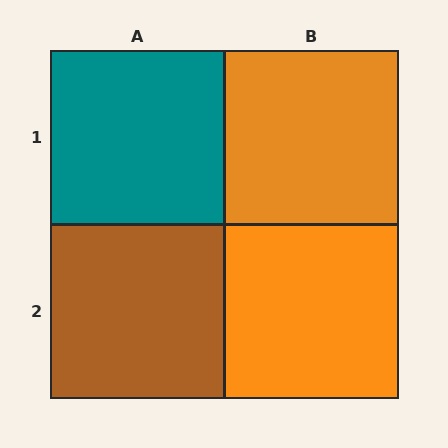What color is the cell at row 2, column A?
Brown.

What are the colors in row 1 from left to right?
Teal, orange.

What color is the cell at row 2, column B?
Orange.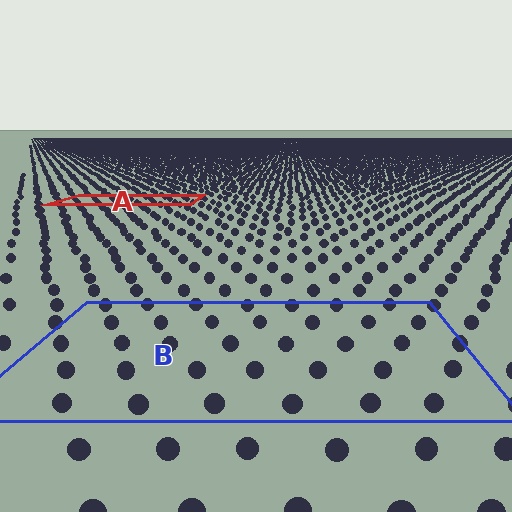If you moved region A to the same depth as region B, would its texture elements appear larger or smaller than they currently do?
They would appear larger. At a closer depth, the same texture elements are projected at a bigger on-screen size.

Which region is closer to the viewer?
Region B is closer. The texture elements there are larger and more spread out.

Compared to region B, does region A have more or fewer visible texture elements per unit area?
Region A has more texture elements per unit area — they are packed more densely because it is farther away.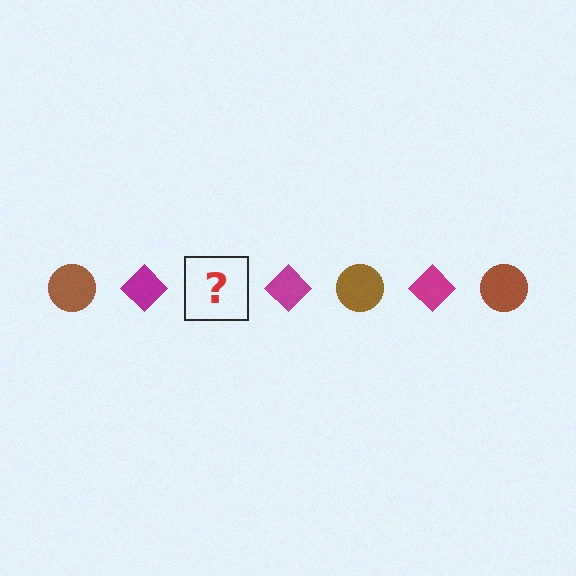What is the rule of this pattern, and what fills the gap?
The rule is that the pattern alternates between brown circle and magenta diamond. The gap should be filled with a brown circle.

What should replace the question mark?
The question mark should be replaced with a brown circle.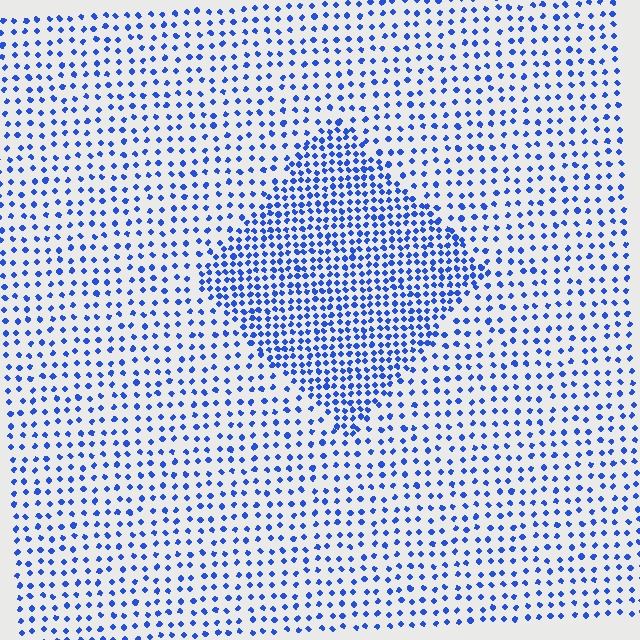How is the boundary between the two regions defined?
The boundary is defined by a change in element density (approximately 2.1x ratio). All elements are the same color, size, and shape.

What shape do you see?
I see a diamond.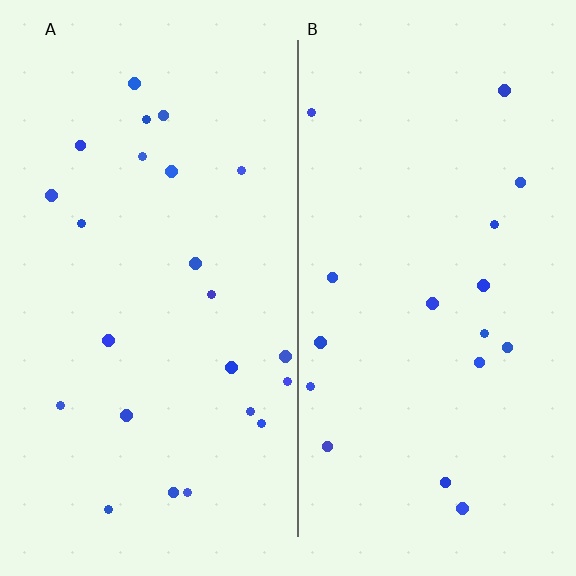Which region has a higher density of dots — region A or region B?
A (the left).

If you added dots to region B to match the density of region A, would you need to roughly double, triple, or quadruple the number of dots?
Approximately double.